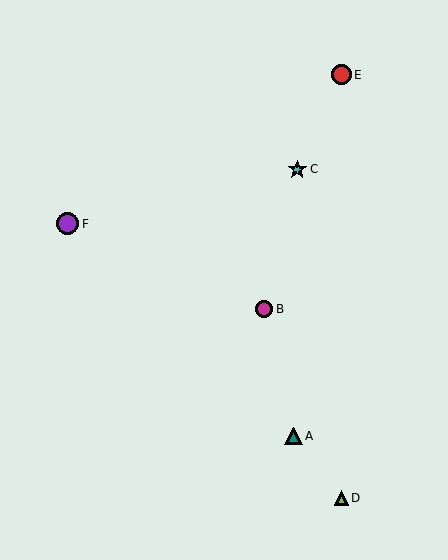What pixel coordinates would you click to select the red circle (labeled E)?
Click at (341, 75) to select the red circle E.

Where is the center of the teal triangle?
The center of the teal triangle is at (293, 436).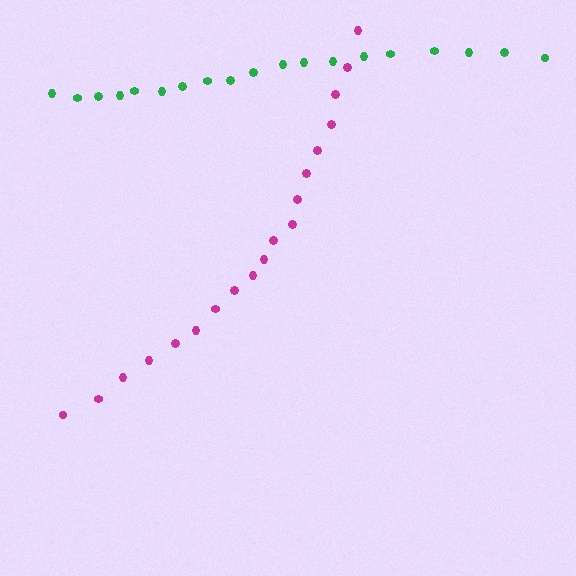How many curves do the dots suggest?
There are 2 distinct paths.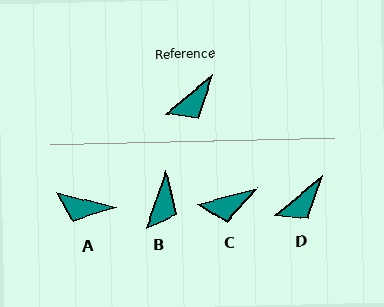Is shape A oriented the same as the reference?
No, it is off by about 54 degrees.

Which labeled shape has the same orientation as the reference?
D.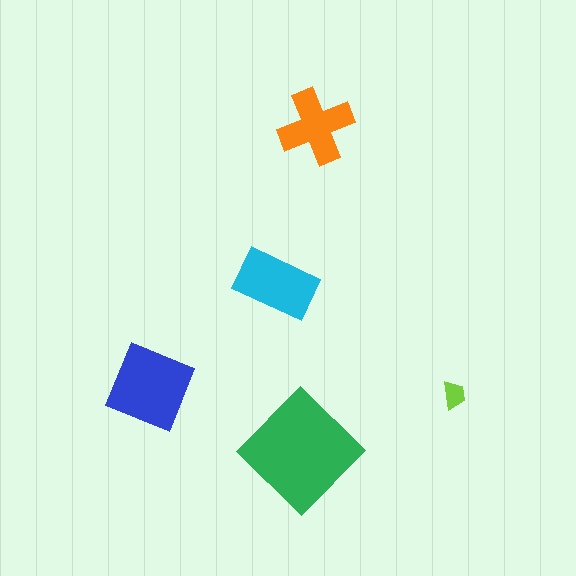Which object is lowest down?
The green diamond is bottommost.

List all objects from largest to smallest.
The green diamond, the blue diamond, the cyan rectangle, the orange cross, the lime trapezoid.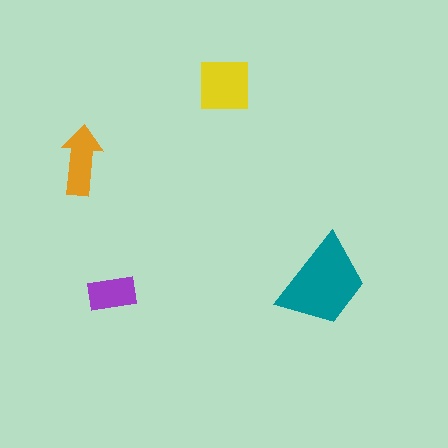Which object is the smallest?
The purple rectangle.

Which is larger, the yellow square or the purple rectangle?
The yellow square.